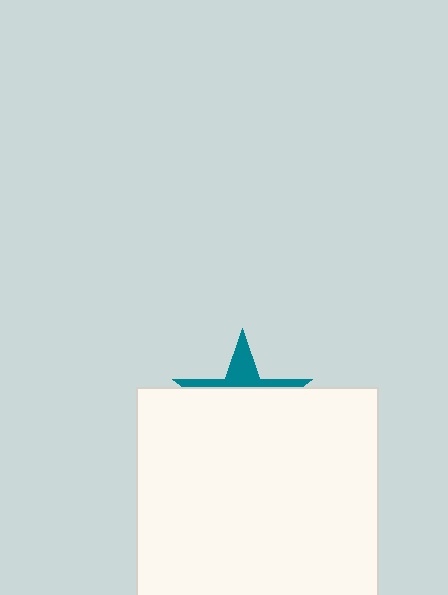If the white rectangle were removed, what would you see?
You would see the complete teal star.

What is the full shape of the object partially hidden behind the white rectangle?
The partially hidden object is a teal star.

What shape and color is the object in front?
The object in front is a white rectangle.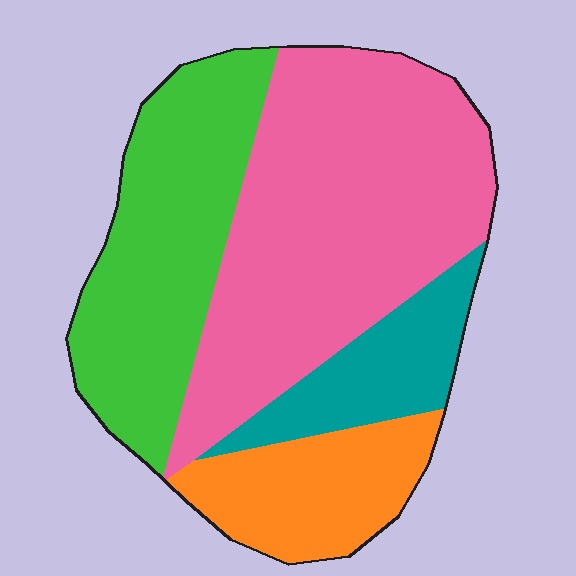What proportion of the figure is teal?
Teal covers about 10% of the figure.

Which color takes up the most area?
Pink, at roughly 45%.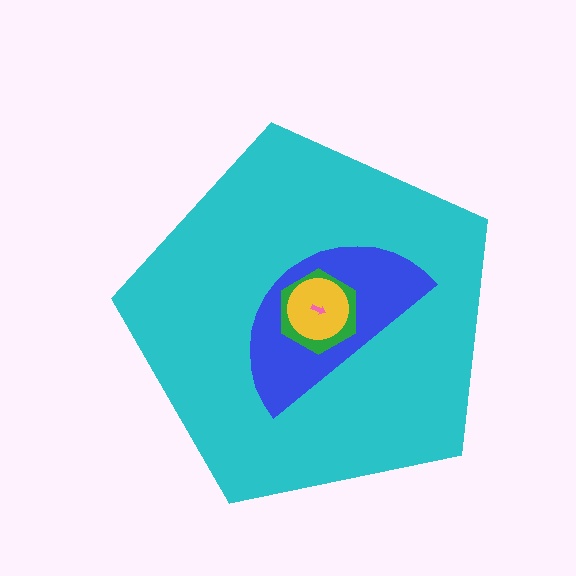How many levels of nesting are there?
5.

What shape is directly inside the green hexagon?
The yellow circle.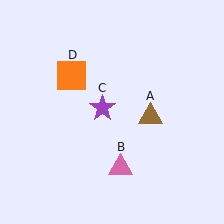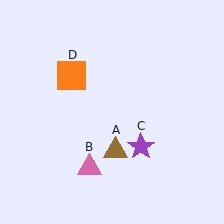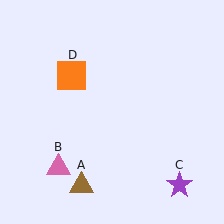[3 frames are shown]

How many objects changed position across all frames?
3 objects changed position: brown triangle (object A), pink triangle (object B), purple star (object C).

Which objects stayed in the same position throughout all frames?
Orange square (object D) remained stationary.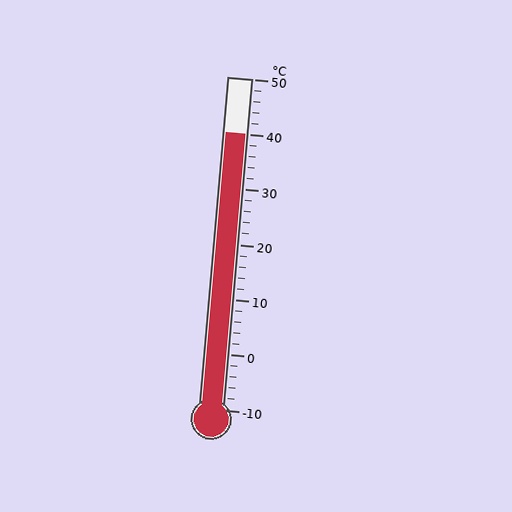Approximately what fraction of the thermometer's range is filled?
The thermometer is filled to approximately 85% of its range.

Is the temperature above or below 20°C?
The temperature is above 20°C.